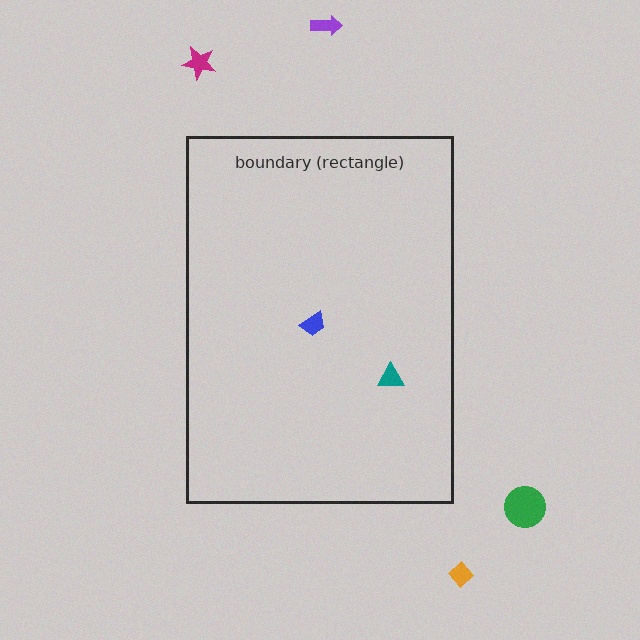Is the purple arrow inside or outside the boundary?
Outside.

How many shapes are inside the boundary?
2 inside, 4 outside.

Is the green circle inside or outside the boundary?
Outside.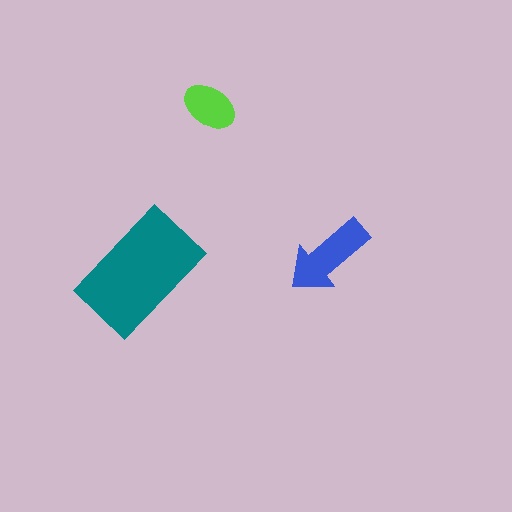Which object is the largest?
The teal rectangle.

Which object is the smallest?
The lime ellipse.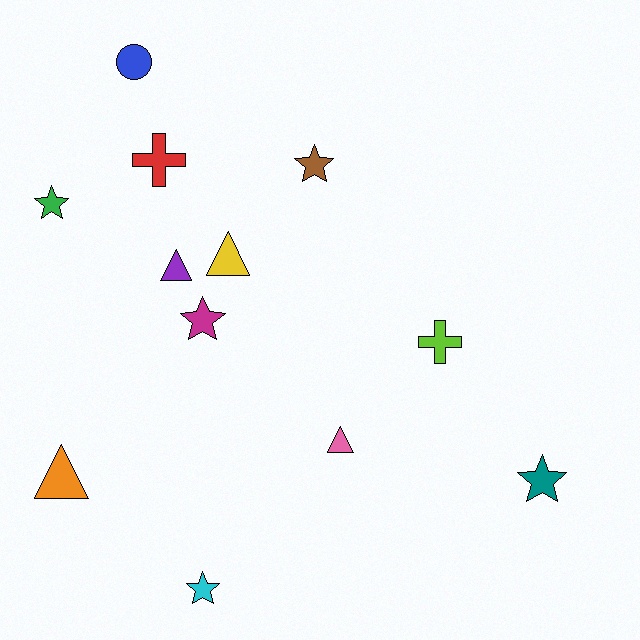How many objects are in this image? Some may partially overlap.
There are 12 objects.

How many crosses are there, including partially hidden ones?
There are 2 crosses.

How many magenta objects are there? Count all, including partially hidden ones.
There is 1 magenta object.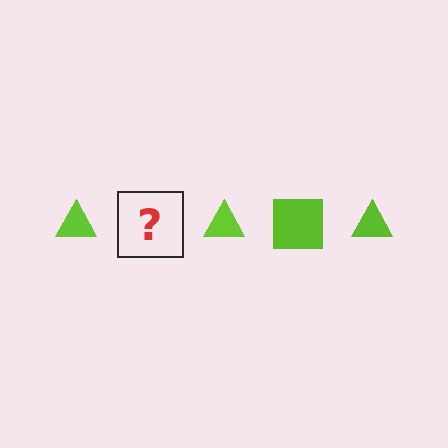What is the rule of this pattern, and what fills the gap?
The rule is that the pattern cycles through triangle, square shapes in lime. The gap should be filled with a lime square.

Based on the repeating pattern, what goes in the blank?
The blank should be a lime square.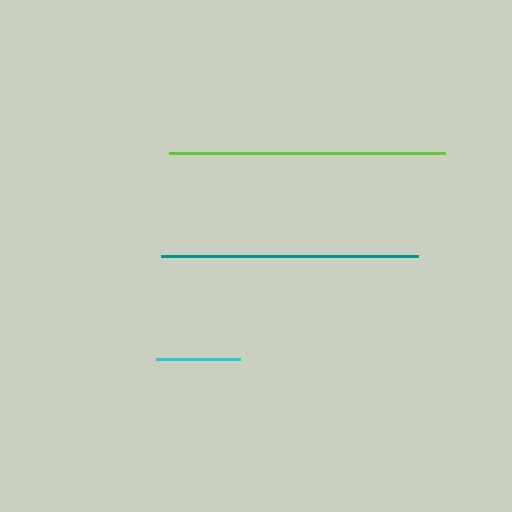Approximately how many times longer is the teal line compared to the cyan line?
The teal line is approximately 3.1 times the length of the cyan line.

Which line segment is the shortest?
The cyan line is the shortest at approximately 84 pixels.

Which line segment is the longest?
The lime line is the longest at approximately 276 pixels.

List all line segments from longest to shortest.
From longest to shortest: lime, teal, cyan.